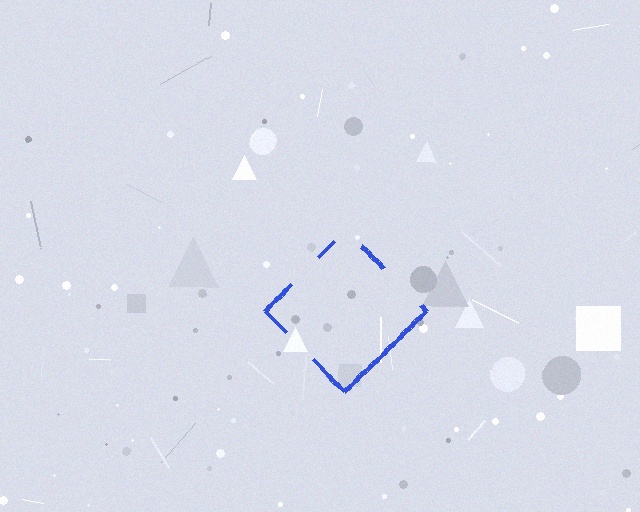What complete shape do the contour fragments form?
The contour fragments form a diamond.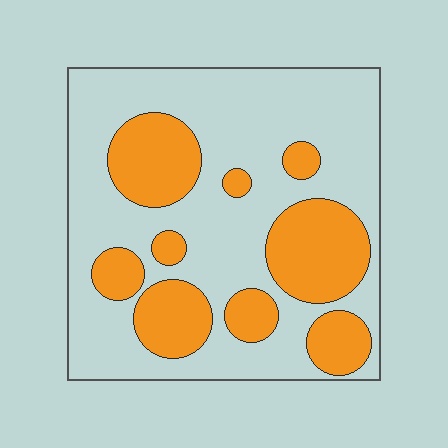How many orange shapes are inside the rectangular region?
9.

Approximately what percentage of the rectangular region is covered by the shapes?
Approximately 30%.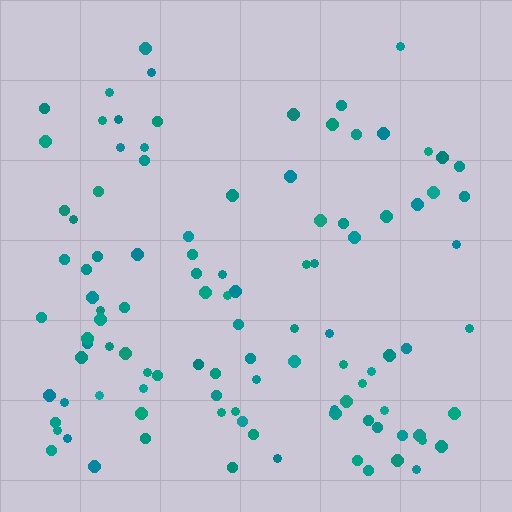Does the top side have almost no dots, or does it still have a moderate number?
Still a moderate number, just noticeably fewer than the bottom.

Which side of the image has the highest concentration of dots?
The bottom.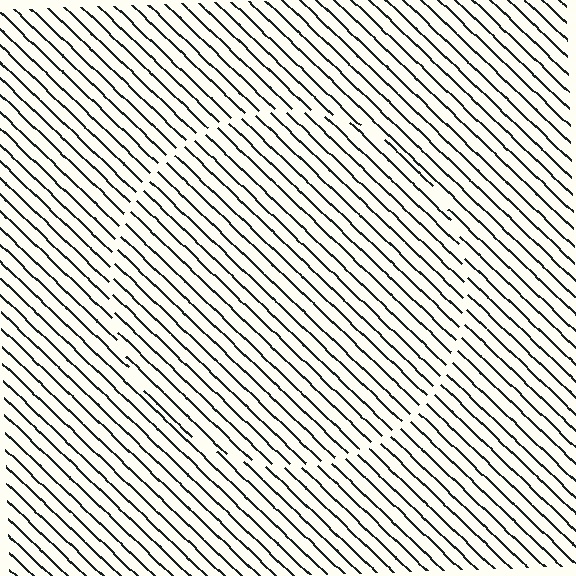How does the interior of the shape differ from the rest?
The interior of the shape contains the same grating, shifted by half a period — the contour is defined by the phase discontinuity where line-ends from the inner and outer gratings abut.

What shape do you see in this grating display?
An illusory circle. The interior of the shape contains the same grating, shifted by half a period — the contour is defined by the phase discontinuity where line-ends from the inner and outer gratings abut.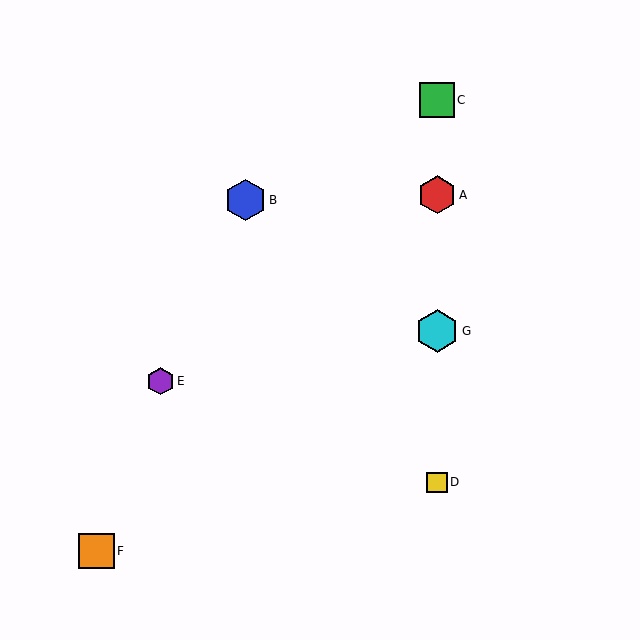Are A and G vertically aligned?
Yes, both are at x≈437.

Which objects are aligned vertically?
Objects A, C, D, G are aligned vertically.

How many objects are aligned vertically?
4 objects (A, C, D, G) are aligned vertically.